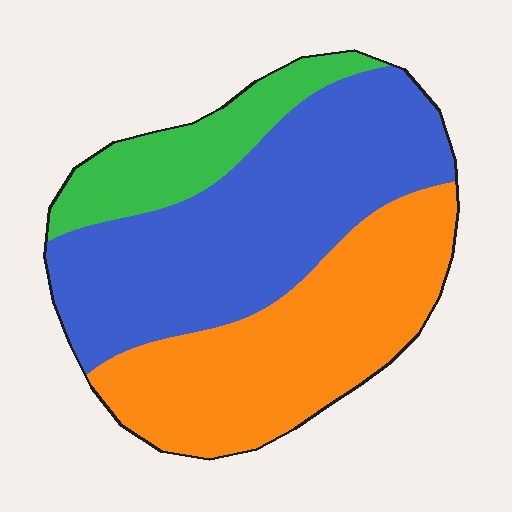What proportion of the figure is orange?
Orange covers 38% of the figure.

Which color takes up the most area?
Blue, at roughly 45%.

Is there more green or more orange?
Orange.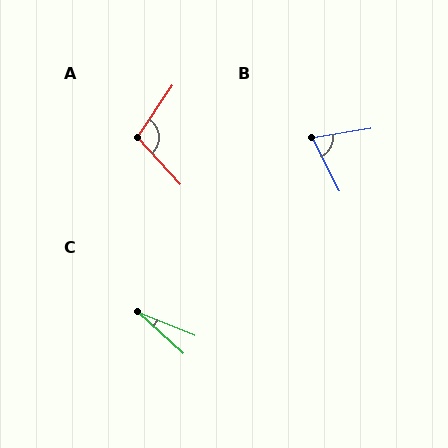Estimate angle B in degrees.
Approximately 72 degrees.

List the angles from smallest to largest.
C (21°), B (72°), A (104°).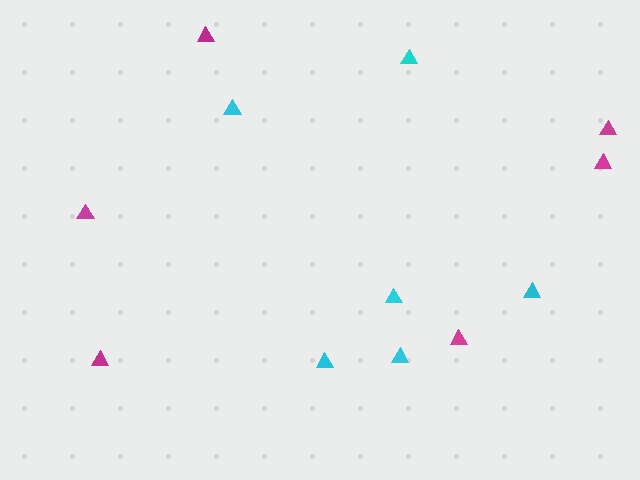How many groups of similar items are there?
There are 2 groups: one group of cyan triangles (6) and one group of magenta triangles (6).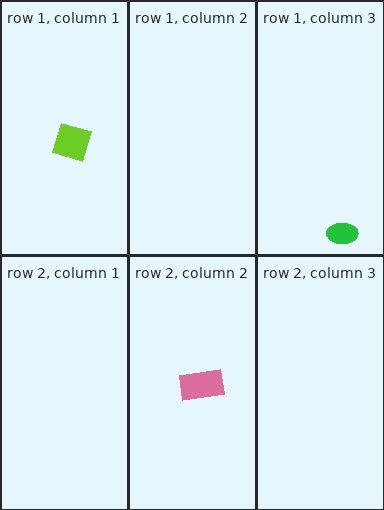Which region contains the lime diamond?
The row 1, column 1 region.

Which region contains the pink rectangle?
The row 2, column 2 region.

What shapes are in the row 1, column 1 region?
The lime diamond.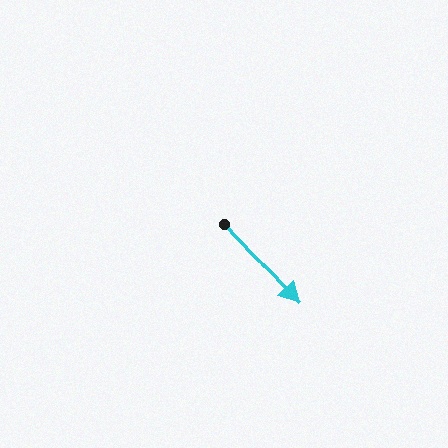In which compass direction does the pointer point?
Southeast.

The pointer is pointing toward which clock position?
Roughly 5 o'clock.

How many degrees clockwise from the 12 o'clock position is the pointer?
Approximately 137 degrees.